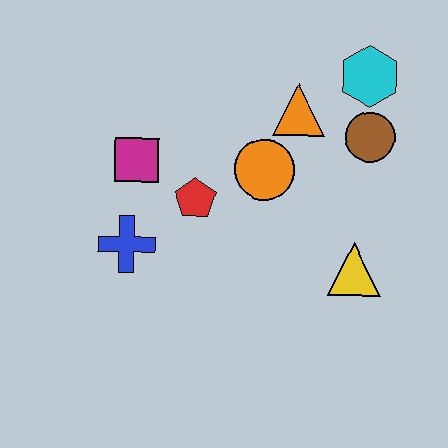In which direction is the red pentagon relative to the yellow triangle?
The red pentagon is to the left of the yellow triangle.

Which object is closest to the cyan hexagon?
The brown circle is closest to the cyan hexagon.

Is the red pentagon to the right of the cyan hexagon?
No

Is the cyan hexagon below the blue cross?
No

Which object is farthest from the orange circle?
The blue cross is farthest from the orange circle.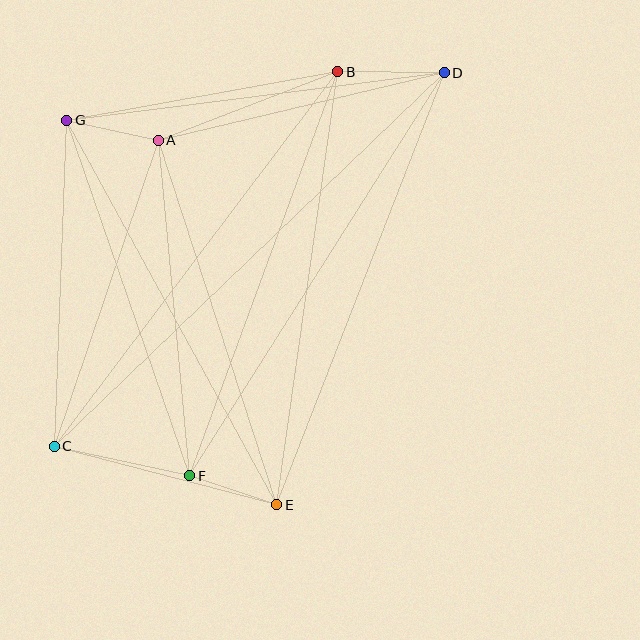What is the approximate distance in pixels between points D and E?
The distance between D and E is approximately 463 pixels.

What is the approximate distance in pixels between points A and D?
The distance between A and D is approximately 294 pixels.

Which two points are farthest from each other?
Points C and D are farthest from each other.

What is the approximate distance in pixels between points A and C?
The distance between A and C is approximately 324 pixels.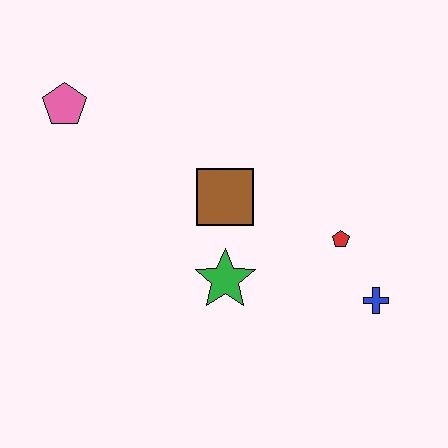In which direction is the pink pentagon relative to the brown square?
The pink pentagon is to the left of the brown square.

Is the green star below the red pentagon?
Yes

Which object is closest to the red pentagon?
The blue cross is closest to the red pentagon.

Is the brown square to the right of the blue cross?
No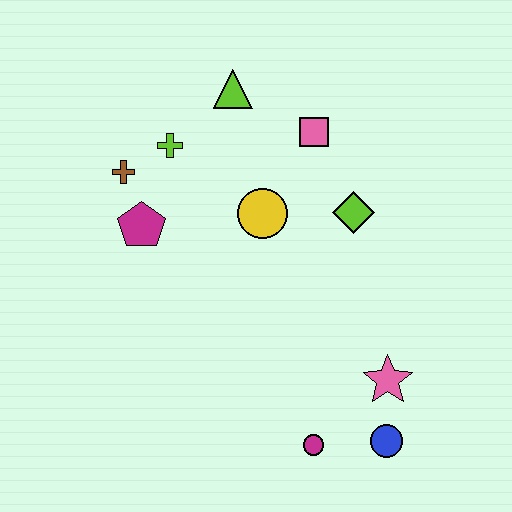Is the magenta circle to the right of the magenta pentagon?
Yes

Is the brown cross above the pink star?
Yes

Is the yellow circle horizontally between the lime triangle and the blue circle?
Yes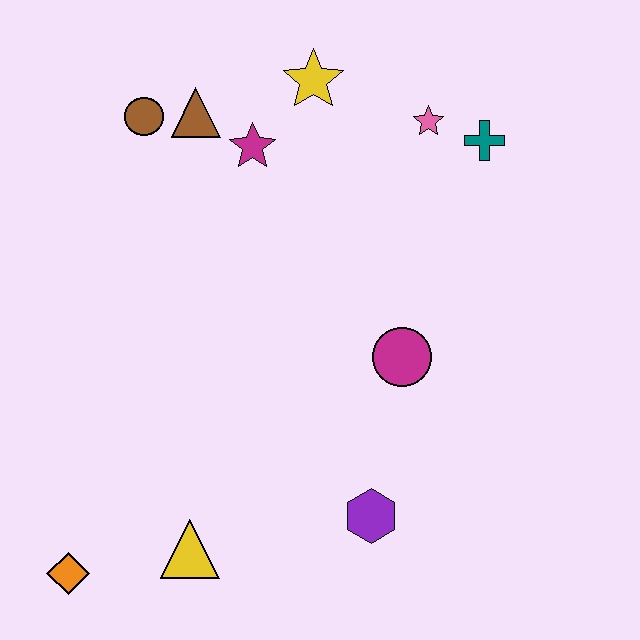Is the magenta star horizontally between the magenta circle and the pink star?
No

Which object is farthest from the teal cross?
The orange diamond is farthest from the teal cross.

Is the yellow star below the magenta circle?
No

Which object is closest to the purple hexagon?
The magenta circle is closest to the purple hexagon.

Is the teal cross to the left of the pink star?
No